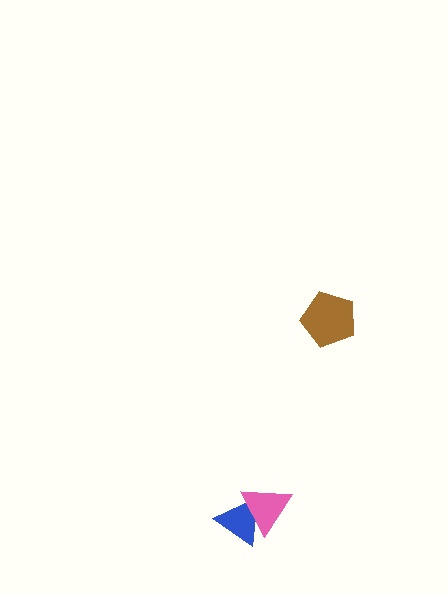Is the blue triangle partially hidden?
Yes, it is partially covered by another shape.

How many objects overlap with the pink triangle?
1 object overlaps with the pink triangle.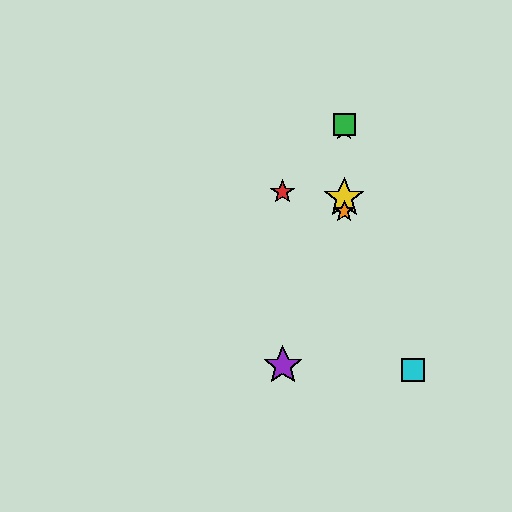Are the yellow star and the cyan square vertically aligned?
No, the yellow star is at x≈344 and the cyan square is at x≈413.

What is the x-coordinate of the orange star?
The orange star is at x≈344.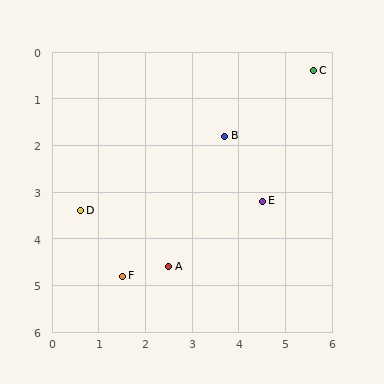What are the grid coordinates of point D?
Point D is at approximately (0.6, 3.4).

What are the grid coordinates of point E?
Point E is at approximately (4.5, 3.2).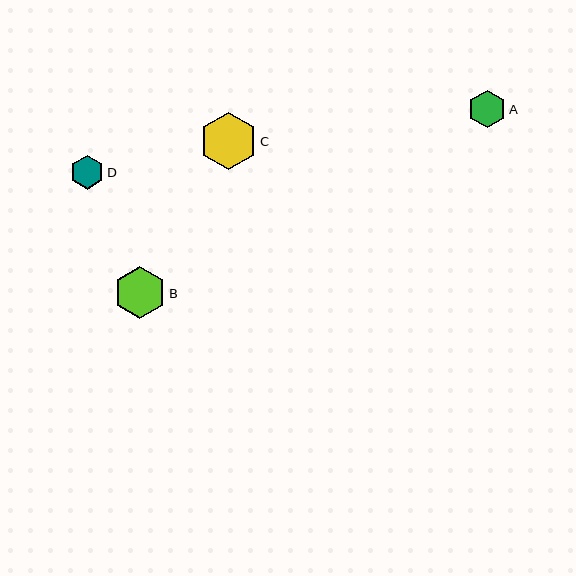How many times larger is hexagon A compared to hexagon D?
Hexagon A is approximately 1.1 times the size of hexagon D.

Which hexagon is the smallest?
Hexagon D is the smallest with a size of approximately 34 pixels.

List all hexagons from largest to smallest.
From largest to smallest: C, B, A, D.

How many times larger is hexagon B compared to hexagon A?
Hexagon B is approximately 1.4 times the size of hexagon A.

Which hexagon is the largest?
Hexagon C is the largest with a size of approximately 58 pixels.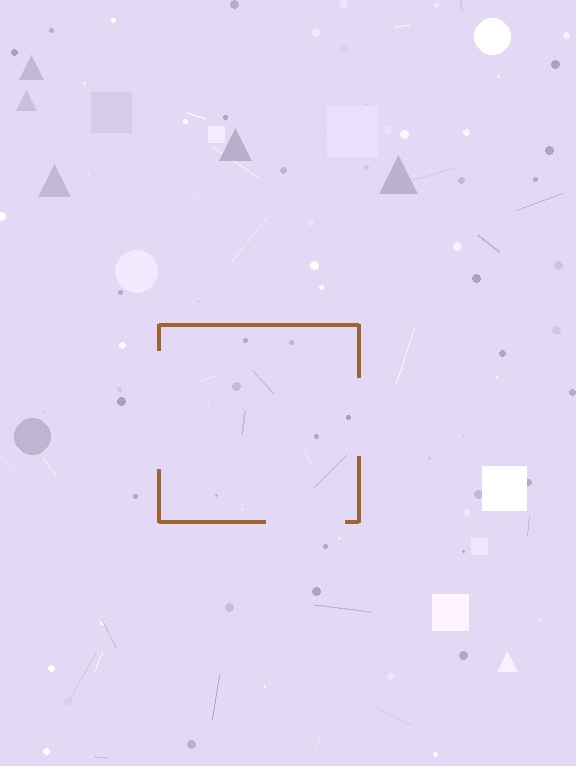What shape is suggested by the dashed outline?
The dashed outline suggests a square.